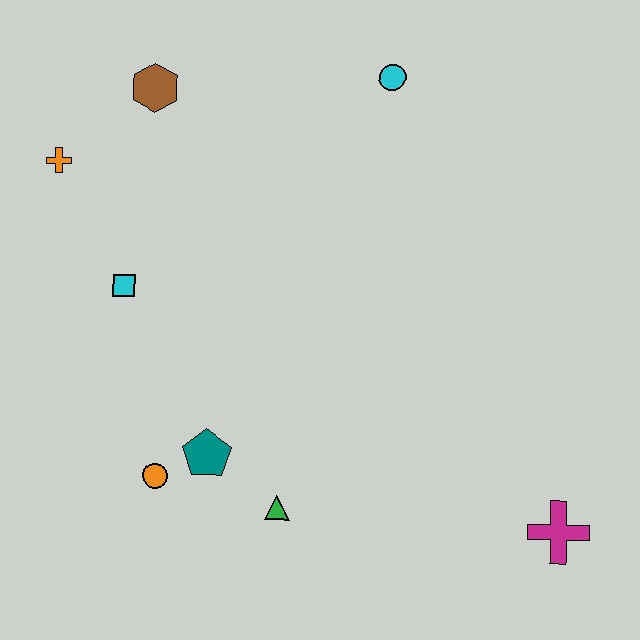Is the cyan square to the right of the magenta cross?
No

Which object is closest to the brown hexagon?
The orange cross is closest to the brown hexagon.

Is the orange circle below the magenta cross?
No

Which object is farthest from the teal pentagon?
The cyan circle is farthest from the teal pentagon.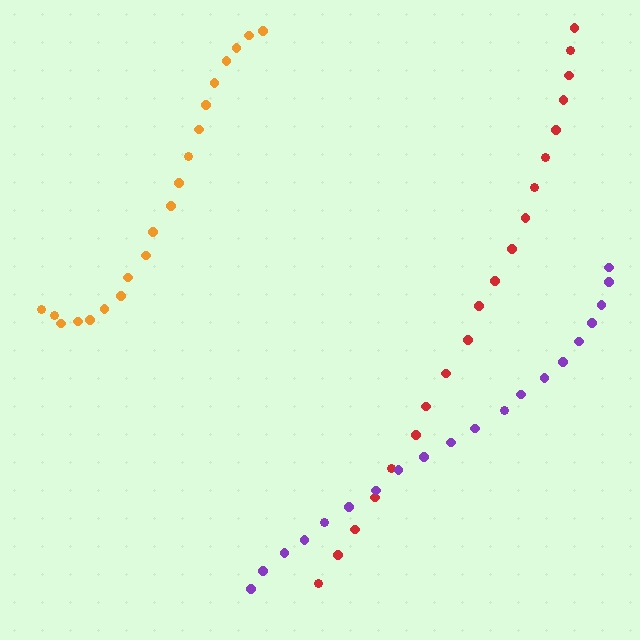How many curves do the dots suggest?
There are 3 distinct paths.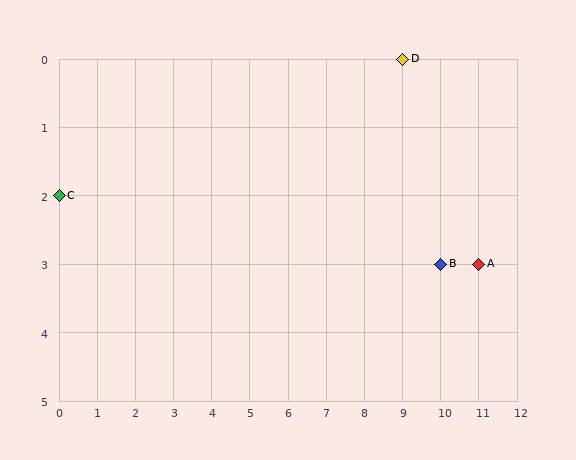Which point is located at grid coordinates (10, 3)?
Point B is at (10, 3).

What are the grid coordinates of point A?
Point A is at grid coordinates (11, 3).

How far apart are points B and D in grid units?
Points B and D are 1 column and 3 rows apart (about 3.2 grid units diagonally).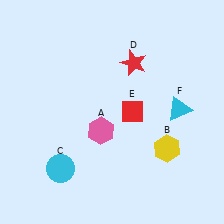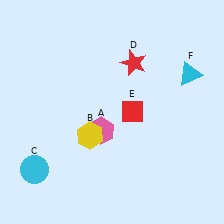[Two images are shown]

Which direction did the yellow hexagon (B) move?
The yellow hexagon (B) moved left.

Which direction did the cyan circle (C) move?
The cyan circle (C) moved left.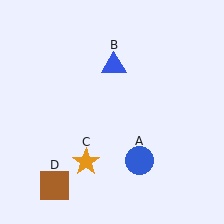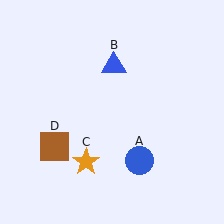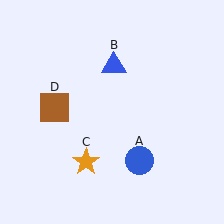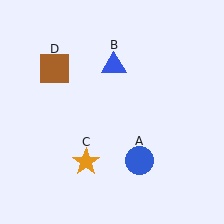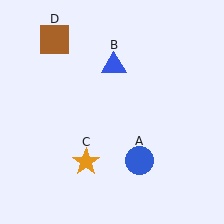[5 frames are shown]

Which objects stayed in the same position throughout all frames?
Blue circle (object A) and blue triangle (object B) and orange star (object C) remained stationary.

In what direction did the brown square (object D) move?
The brown square (object D) moved up.